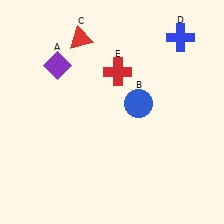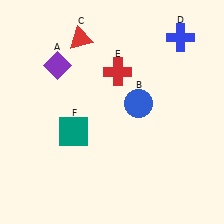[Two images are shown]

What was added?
A teal square (F) was added in Image 2.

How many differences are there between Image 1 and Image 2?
There is 1 difference between the two images.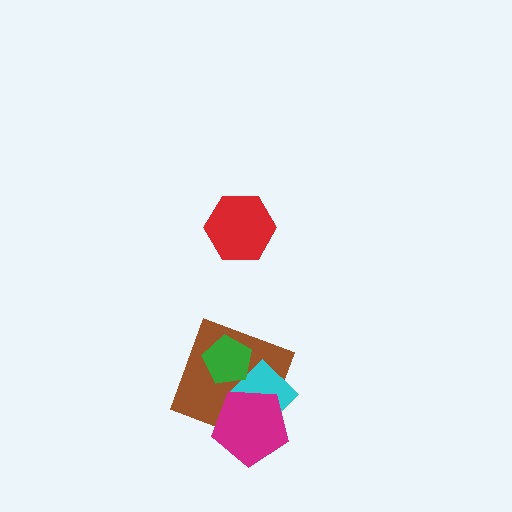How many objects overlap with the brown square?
3 objects overlap with the brown square.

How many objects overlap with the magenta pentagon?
2 objects overlap with the magenta pentagon.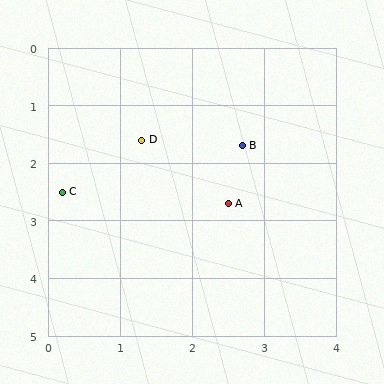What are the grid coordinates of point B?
Point B is at approximately (2.7, 1.7).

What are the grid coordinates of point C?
Point C is at approximately (0.2, 2.5).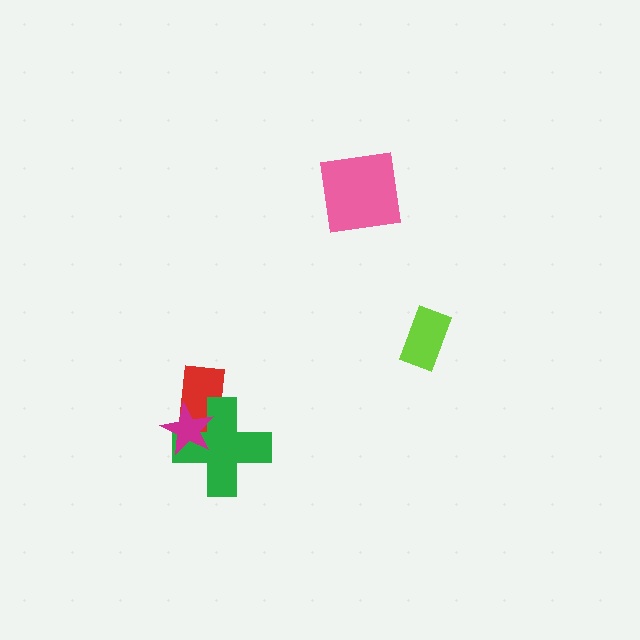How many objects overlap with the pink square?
0 objects overlap with the pink square.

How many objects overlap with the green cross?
2 objects overlap with the green cross.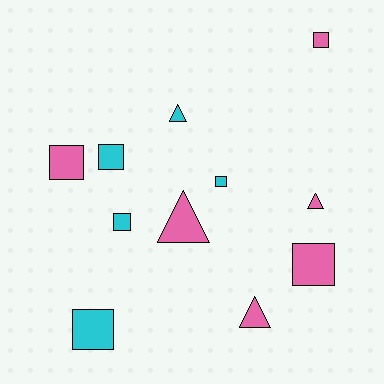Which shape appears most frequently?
Square, with 7 objects.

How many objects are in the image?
There are 11 objects.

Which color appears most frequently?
Pink, with 6 objects.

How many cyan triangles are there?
There is 1 cyan triangle.